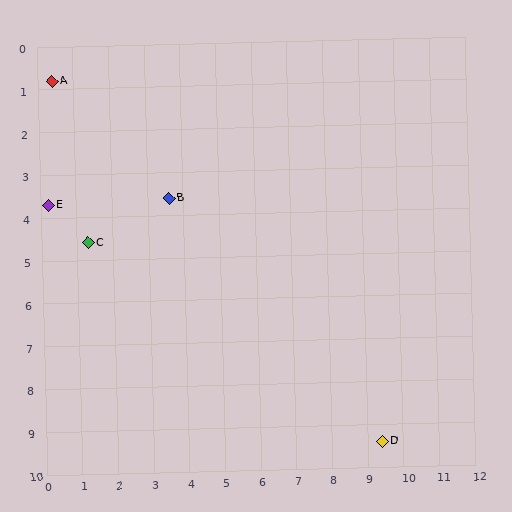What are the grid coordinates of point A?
Point A is at approximately (0.4, 0.8).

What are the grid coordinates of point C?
Point C is at approximately (1.3, 4.6).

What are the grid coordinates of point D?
Point D is at approximately (9.4, 9.4).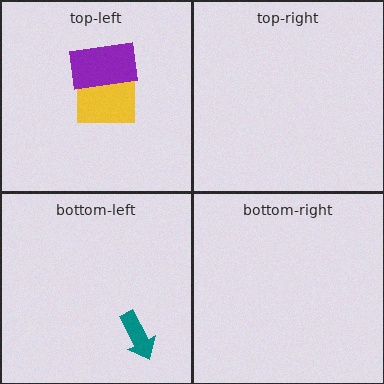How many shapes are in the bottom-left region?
1.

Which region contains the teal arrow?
The bottom-left region.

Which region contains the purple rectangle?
The top-left region.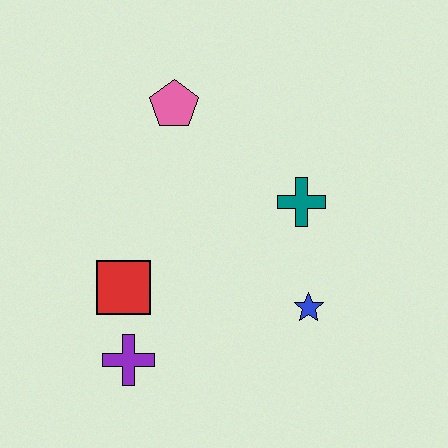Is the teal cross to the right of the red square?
Yes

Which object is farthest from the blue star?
The pink pentagon is farthest from the blue star.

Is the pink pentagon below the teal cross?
No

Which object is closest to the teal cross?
The blue star is closest to the teal cross.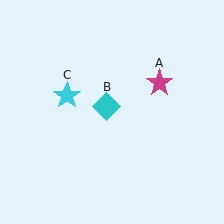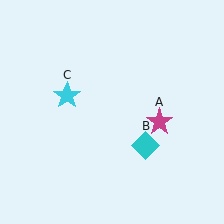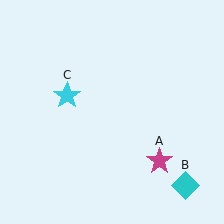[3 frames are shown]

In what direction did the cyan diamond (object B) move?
The cyan diamond (object B) moved down and to the right.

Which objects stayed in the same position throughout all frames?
Cyan star (object C) remained stationary.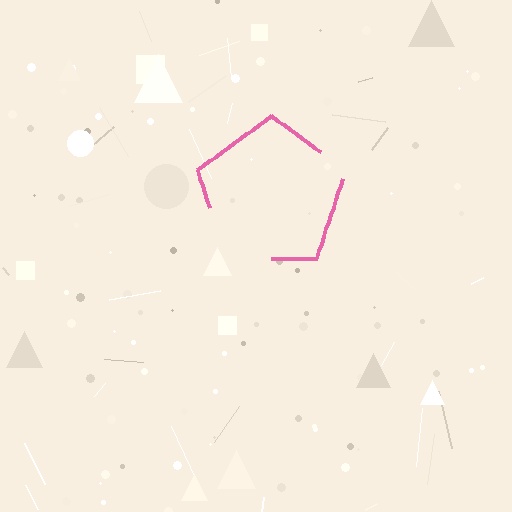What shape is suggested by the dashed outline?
The dashed outline suggests a pentagon.